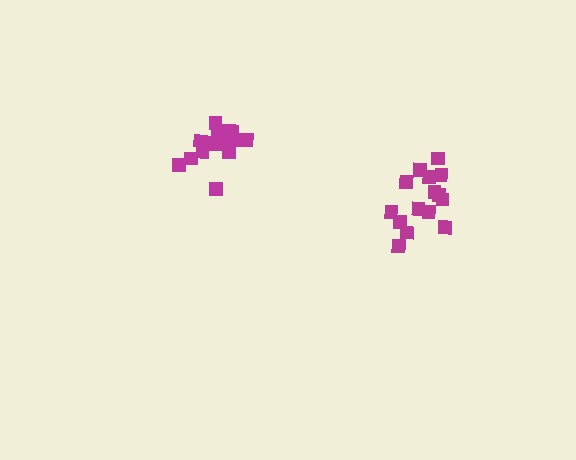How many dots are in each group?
Group 1: 15 dots, Group 2: 15 dots (30 total).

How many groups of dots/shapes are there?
There are 2 groups.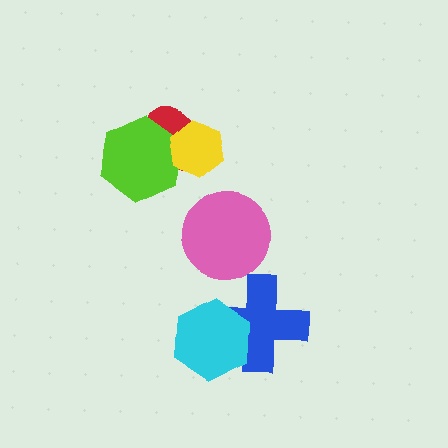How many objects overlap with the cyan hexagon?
1 object overlaps with the cyan hexagon.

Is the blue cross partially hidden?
Yes, it is partially covered by another shape.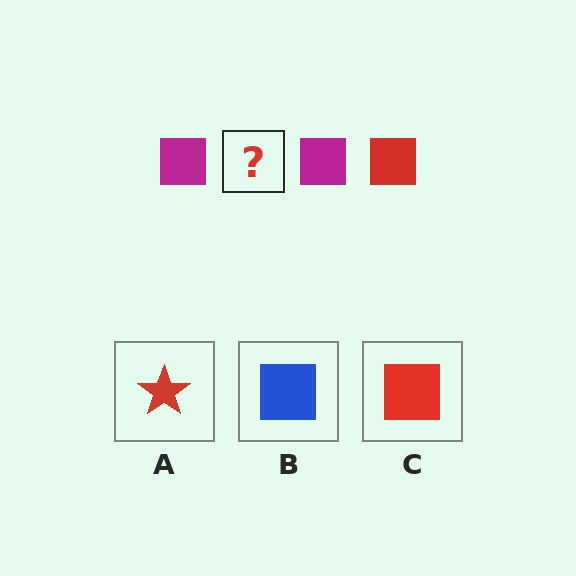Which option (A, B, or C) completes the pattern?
C.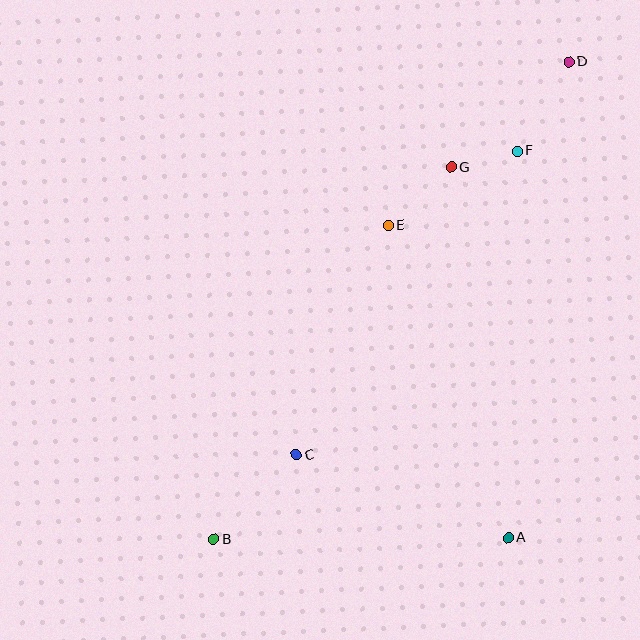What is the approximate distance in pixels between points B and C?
The distance between B and C is approximately 118 pixels.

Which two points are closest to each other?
Points F and G are closest to each other.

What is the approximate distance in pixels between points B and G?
The distance between B and G is approximately 442 pixels.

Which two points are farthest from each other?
Points B and D are farthest from each other.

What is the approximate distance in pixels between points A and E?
The distance between A and E is approximately 334 pixels.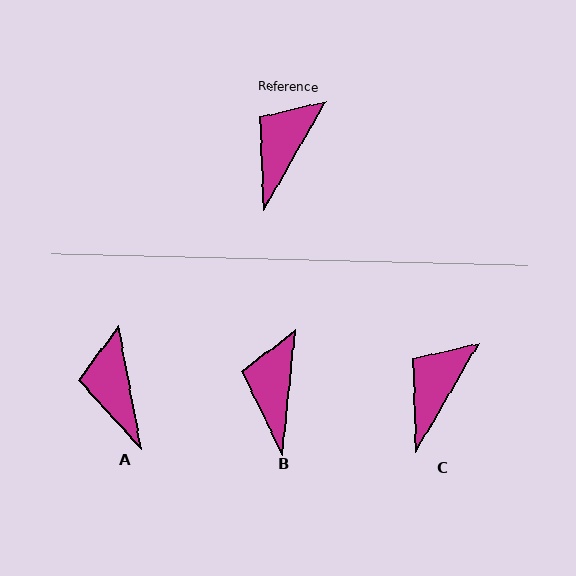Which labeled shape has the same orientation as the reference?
C.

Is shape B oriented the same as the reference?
No, it is off by about 24 degrees.